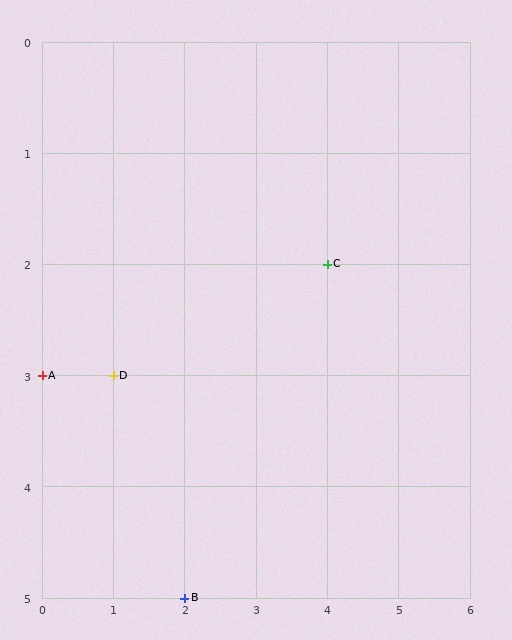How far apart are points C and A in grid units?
Points C and A are 4 columns and 1 row apart (about 4.1 grid units diagonally).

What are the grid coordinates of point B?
Point B is at grid coordinates (2, 5).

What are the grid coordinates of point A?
Point A is at grid coordinates (0, 3).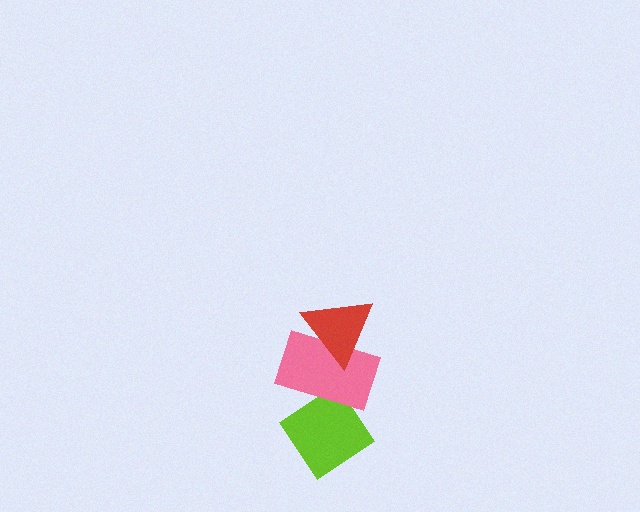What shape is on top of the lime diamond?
The pink rectangle is on top of the lime diamond.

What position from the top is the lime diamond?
The lime diamond is 3rd from the top.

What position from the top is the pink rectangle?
The pink rectangle is 2nd from the top.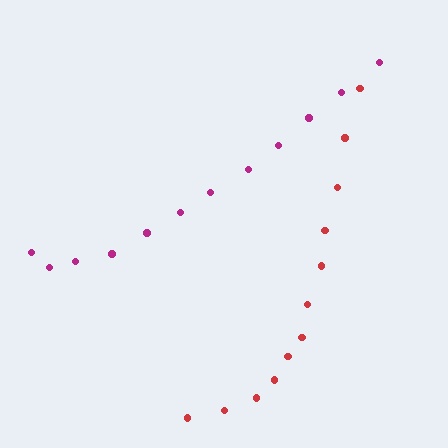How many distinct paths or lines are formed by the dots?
There are 2 distinct paths.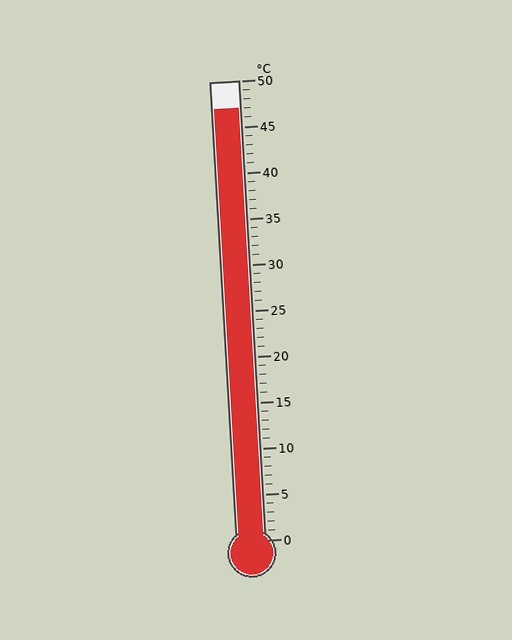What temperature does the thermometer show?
The thermometer shows approximately 47°C.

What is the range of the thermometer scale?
The thermometer scale ranges from 0°C to 50°C.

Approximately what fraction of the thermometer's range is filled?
The thermometer is filled to approximately 95% of its range.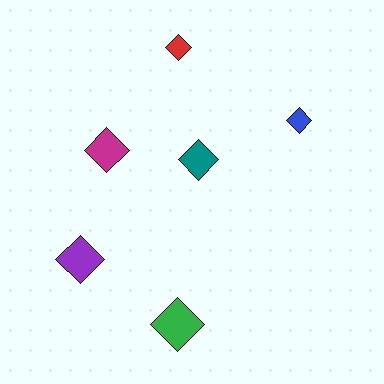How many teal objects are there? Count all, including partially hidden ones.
There is 1 teal object.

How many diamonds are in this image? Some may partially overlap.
There are 6 diamonds.